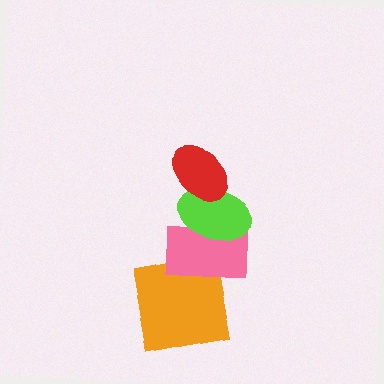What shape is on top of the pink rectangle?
The lime ellipse is on top of the pink rectangle.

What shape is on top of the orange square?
The pink rectangle is on top of the orange square.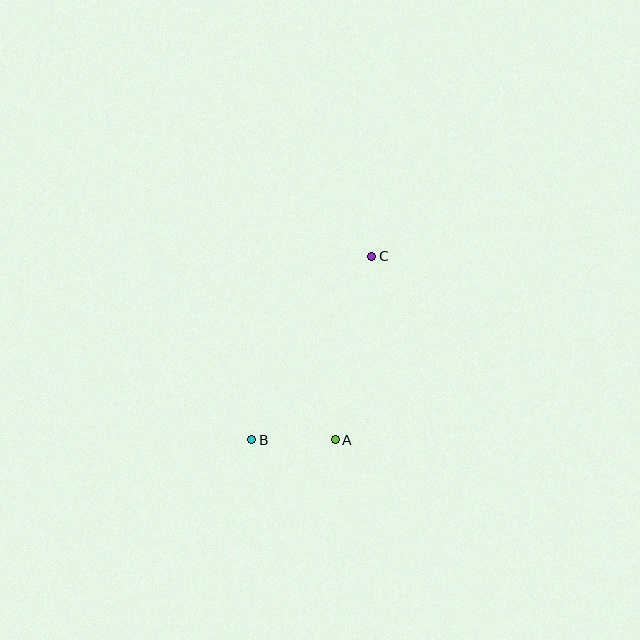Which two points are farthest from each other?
Points B and C are farthest from each other.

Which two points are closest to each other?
Points A and B are closest to each other.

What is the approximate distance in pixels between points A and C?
The distance between A and C is approximately 187 pixels.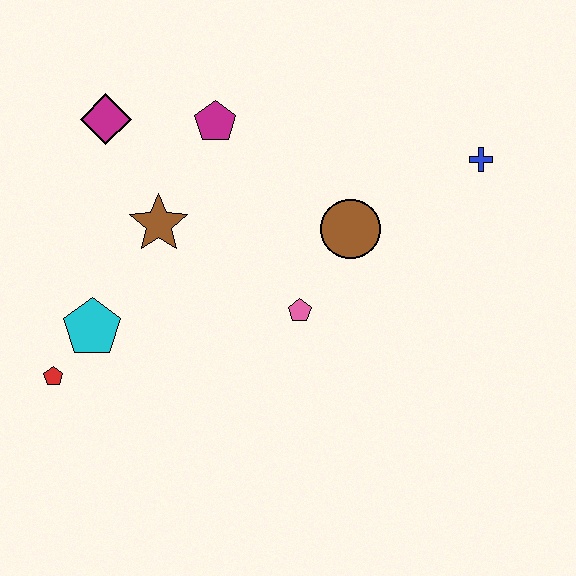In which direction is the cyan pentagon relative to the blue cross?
The cyan pentagon is to the left of the blue cross.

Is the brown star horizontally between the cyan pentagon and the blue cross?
Yes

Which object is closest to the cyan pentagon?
The red pentagon is closest to the cyan pentagon.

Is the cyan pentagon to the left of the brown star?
Yes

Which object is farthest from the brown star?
The blue cross is farthest from the brown star.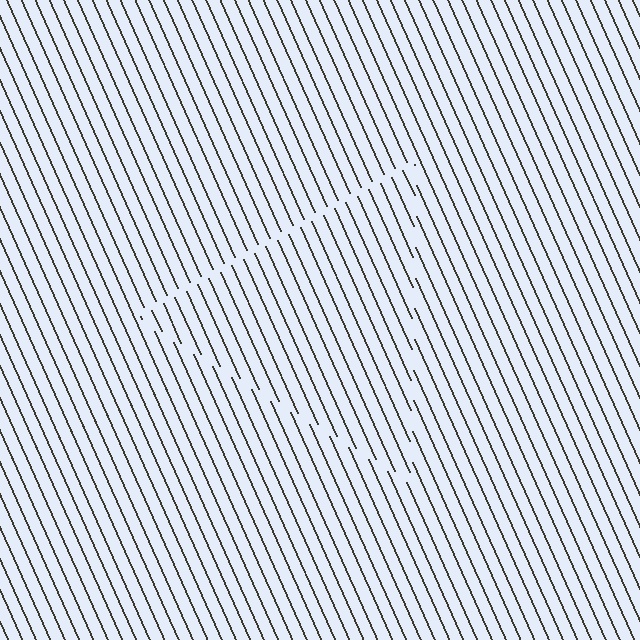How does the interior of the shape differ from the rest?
The interior of the shape contains the same grating, shifted by half a period — the contour is defined by the phase discontinuity where line-ends from the inner and outer gratings abut.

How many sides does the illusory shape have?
3 sides — the line-ends trace a triangle.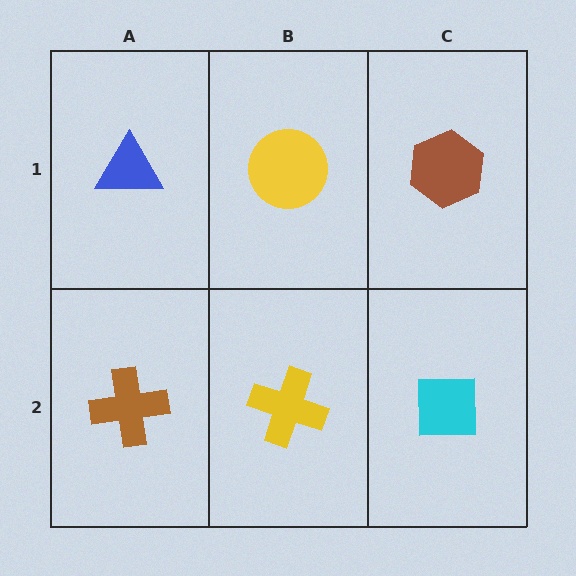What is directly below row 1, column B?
A yellow cross.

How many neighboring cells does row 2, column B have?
3.